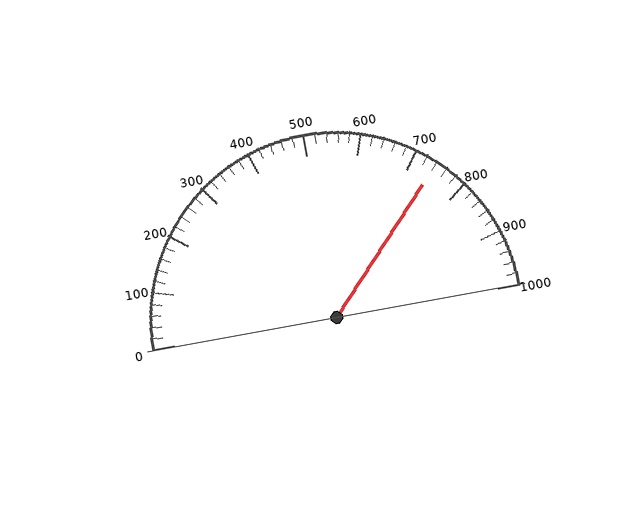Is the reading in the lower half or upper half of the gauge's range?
The reading is in the upper half of the range (0 to 1000).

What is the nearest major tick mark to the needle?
The nearest major tick mark is 700.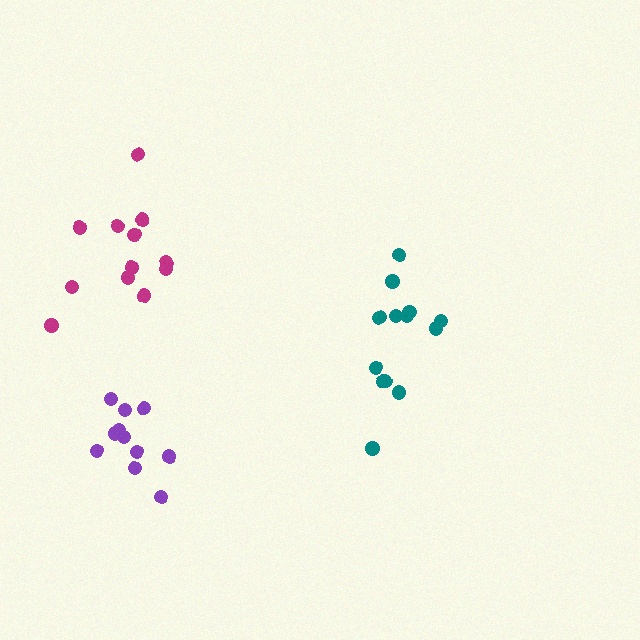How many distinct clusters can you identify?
There are 3 distinct clusters.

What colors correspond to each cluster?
The clusters are colored: teal, magenta, purple.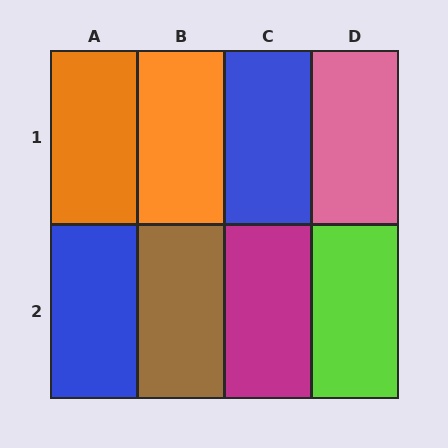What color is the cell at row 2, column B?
Brown.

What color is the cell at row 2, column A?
Blue.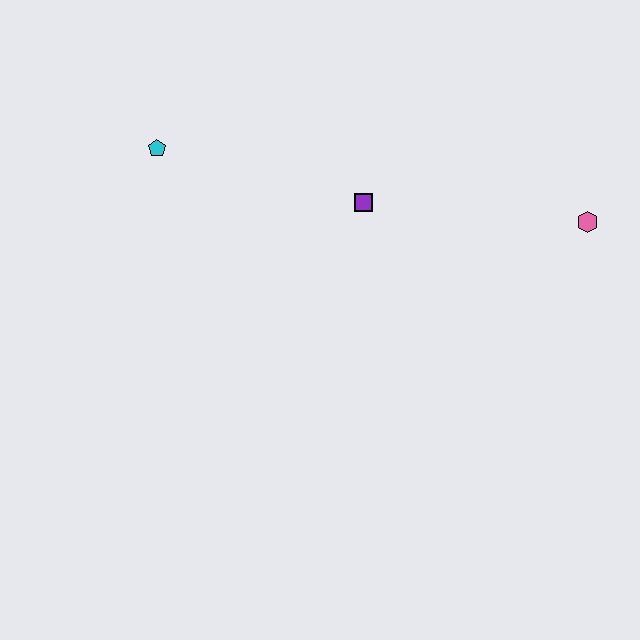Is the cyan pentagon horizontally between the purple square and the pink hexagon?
No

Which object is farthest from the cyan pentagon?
The pink hexagon is farthest from the cyan pentagon.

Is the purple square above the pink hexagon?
Yes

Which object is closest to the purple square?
The cyan pentagon is closest to the purple square.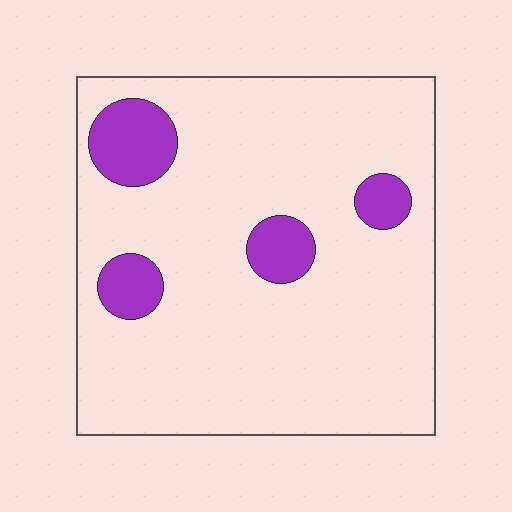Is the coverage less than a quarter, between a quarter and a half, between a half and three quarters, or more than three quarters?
Less than a quarter.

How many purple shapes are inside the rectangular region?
4.